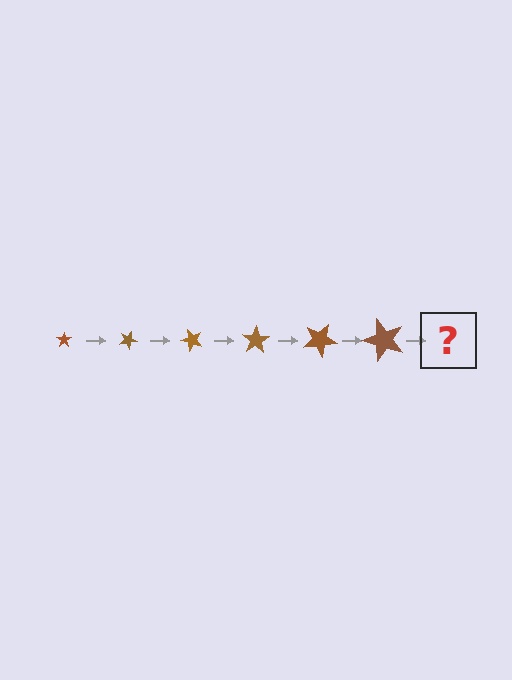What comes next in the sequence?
The next element should be a star, larger than the previous one and rotated 150 degrees from the start.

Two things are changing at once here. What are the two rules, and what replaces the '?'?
The two rules are that the star grows larger each step and it rotates 25 degrees each step. The '?' should be a star, larger than the previous one and rotated 150 degrees from the start.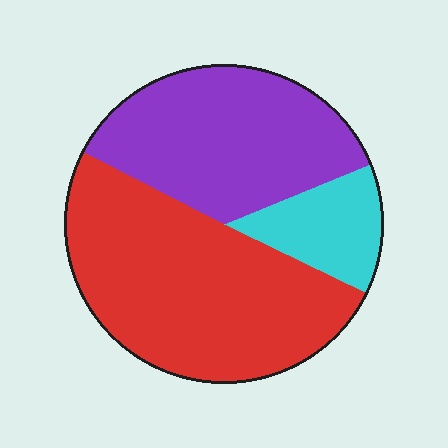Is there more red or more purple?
Red.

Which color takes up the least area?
Cyan, at roughly 15%.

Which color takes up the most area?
Red, at roughly 50%.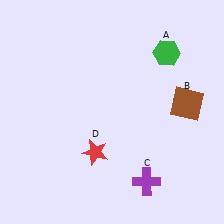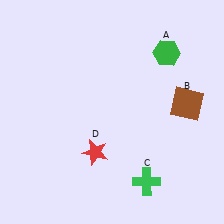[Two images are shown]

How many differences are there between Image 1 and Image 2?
There is 1 difference between the two images.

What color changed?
The cross (C) changed from purple in Image 1 to green in Image 2.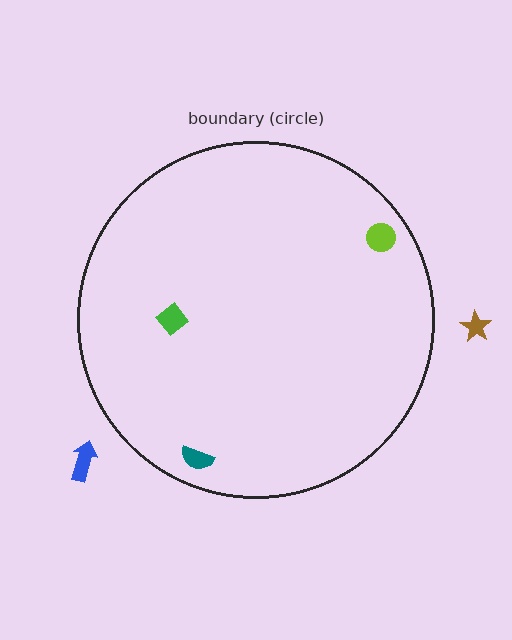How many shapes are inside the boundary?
3 inside, 2 outside.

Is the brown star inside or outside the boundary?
Outside.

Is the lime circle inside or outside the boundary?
Inside.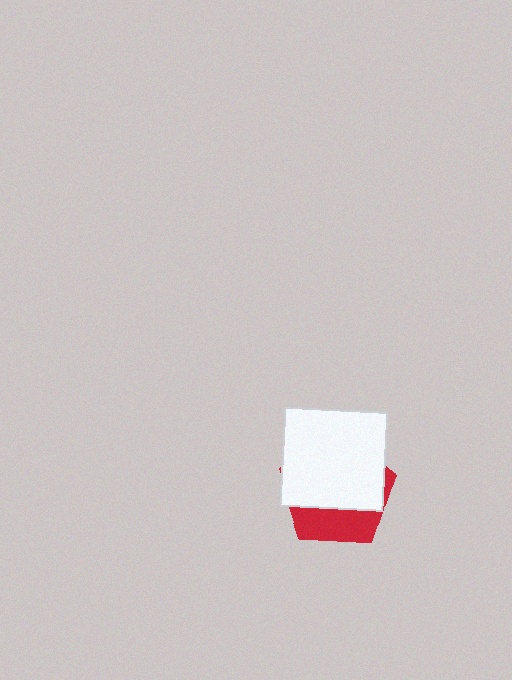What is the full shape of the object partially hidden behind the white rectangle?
The partially hidden object is a red pentagon.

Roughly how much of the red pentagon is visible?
A small part of it is visible (roughly 32%).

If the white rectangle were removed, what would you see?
You would see the complete red pentagon.